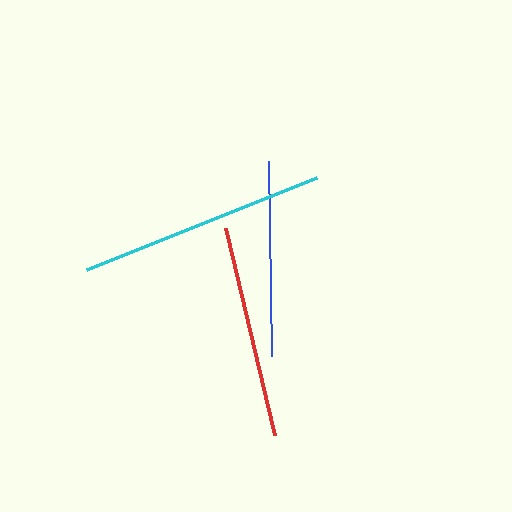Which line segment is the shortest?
The blue line is the shortest at approximately 196 pixels.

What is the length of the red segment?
The red segment is approximately 213 pixels long.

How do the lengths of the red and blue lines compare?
The red and blue lines are approximately the same length.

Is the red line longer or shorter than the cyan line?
The cyan line is longer than the red line.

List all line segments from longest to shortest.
From longest to shortest: cyan, red, blue.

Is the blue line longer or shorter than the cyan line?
The cyan line is longer than the blue line.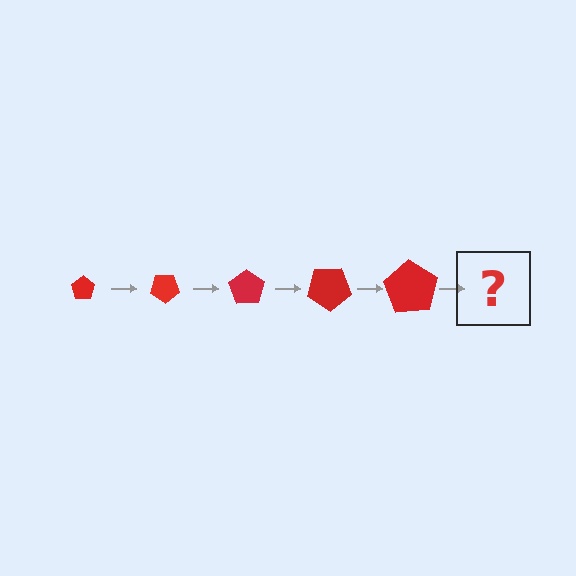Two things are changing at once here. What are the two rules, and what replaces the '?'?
The two rules are that the pentagon grows larger each step and it rotates 35 degrees each step. The '?' should be a pentagon, larger than the previous one and rotated 175 degrees from the start.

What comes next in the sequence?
The next element should be a pentagon, larger than the previous one and rotated 175 degrees from the start.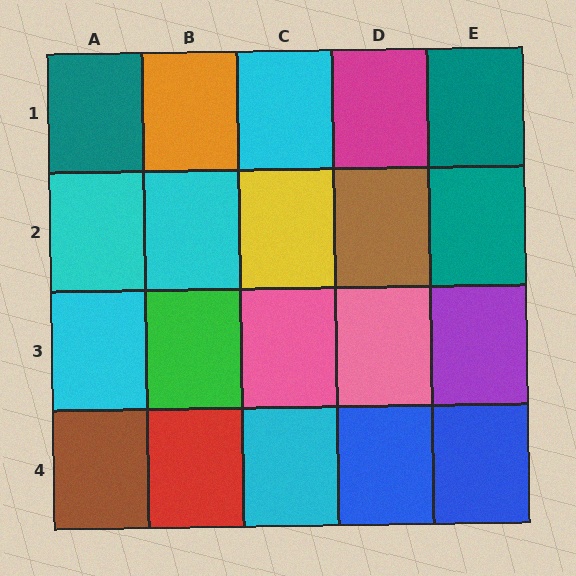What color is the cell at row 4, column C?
Cyan.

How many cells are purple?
1 cell is purple.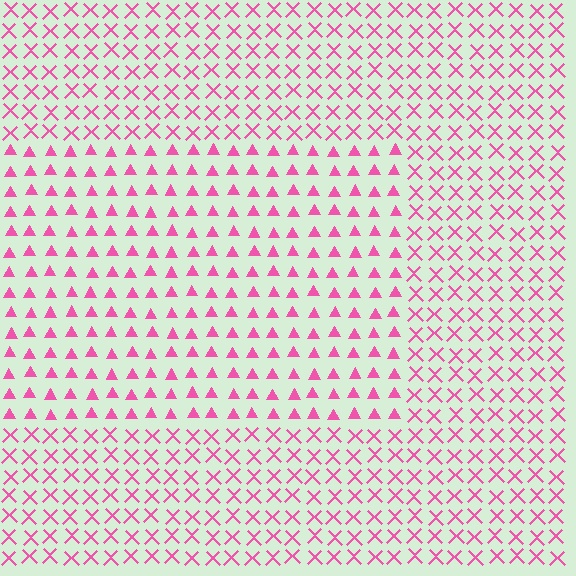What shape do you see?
I see a rectangle.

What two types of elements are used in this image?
The image uses triangles inside the rectangle region and X marks outside it.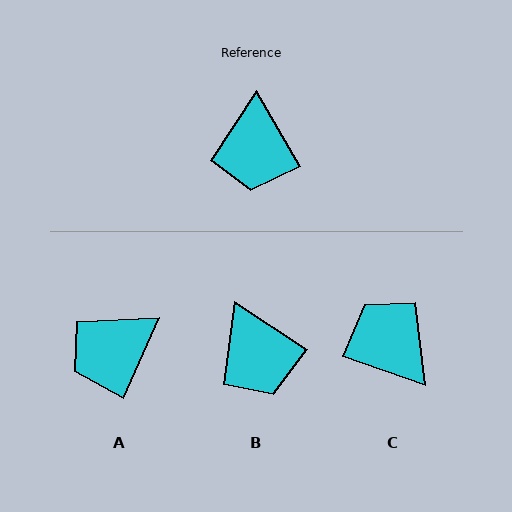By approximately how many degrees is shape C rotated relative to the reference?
Approximately 139 degrees clockwise.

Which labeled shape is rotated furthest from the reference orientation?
C, about 139 degrees away.